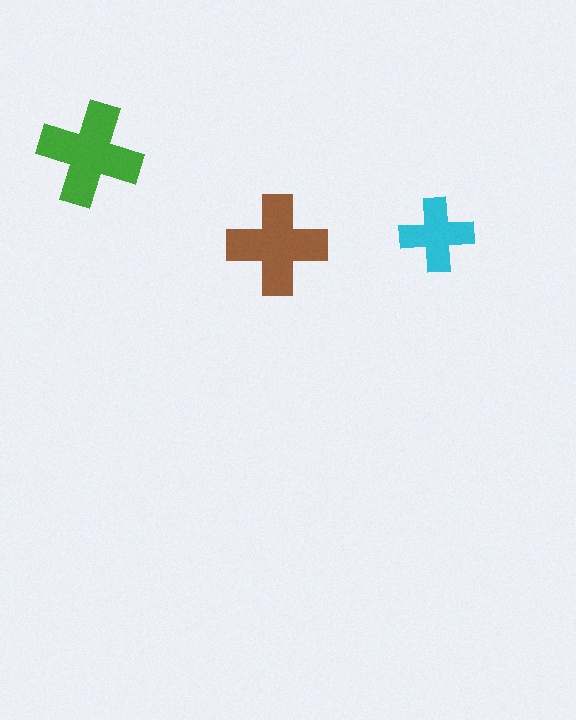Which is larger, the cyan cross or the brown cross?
The brown one.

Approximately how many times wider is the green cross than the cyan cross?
About 1.5 times wider.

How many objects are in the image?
There are 3 objects in the image.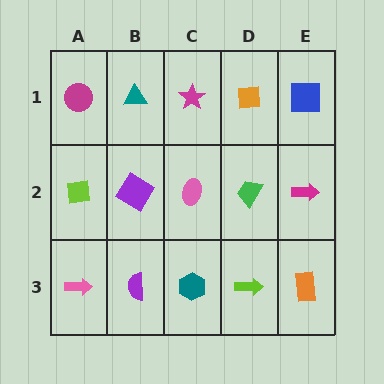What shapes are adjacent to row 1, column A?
A lime square (row 2, column A), a teal triangle (row 1, column B).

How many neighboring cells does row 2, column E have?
3.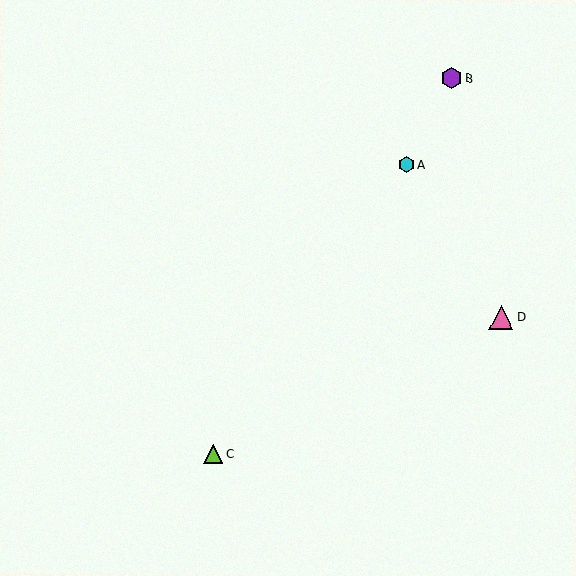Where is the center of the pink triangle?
The center of the pink triangle is at (501, 317).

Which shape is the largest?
The pink triangle (labeled D) is the largest.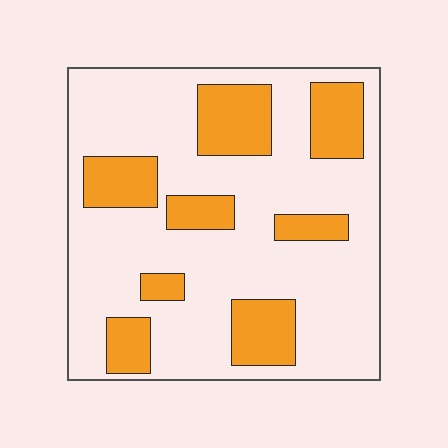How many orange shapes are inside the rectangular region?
8.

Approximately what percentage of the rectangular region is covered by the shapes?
Approximately 25%.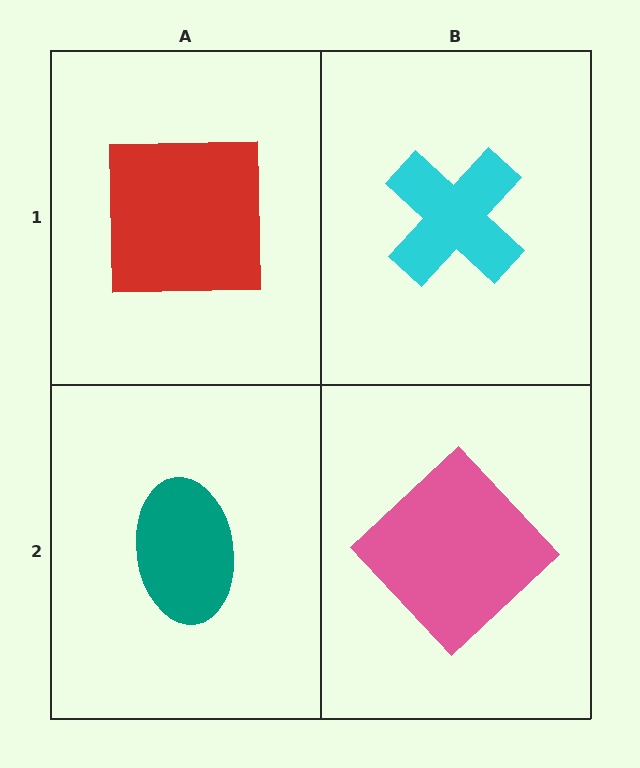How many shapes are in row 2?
2 shapes.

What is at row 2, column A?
A teal ellipse.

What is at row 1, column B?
A cyan cross.